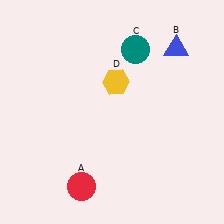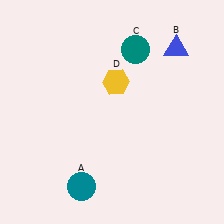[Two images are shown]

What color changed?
The circle (A) changed from red in Image 1 to teal in Image 2.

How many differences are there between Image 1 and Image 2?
There is 1 difference between the two images.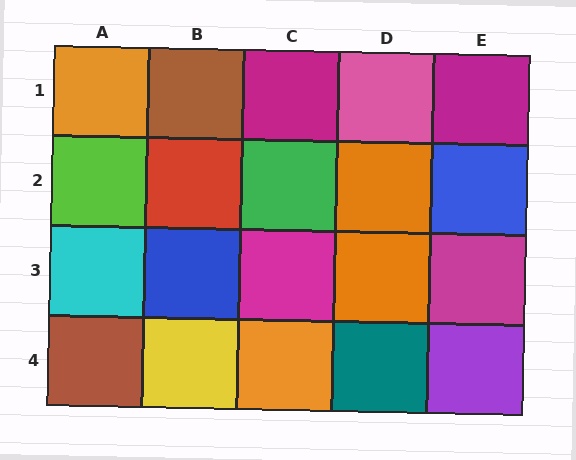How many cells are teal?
1 cell is teal.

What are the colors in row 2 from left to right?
Lime, red, green, orange, blue.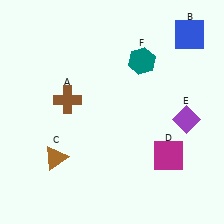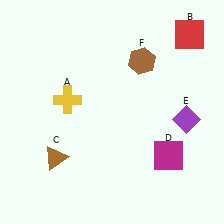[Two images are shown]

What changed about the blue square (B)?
In Image 1, B is blue. In Image 2, it changed to red.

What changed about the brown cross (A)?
In Image 1, A is brown. In Image 2, it changed to yellow.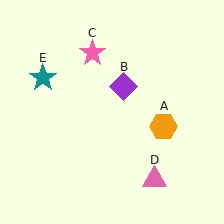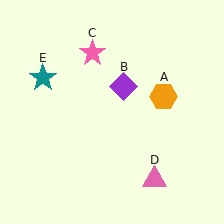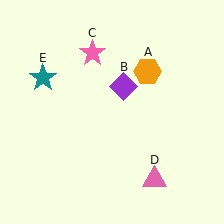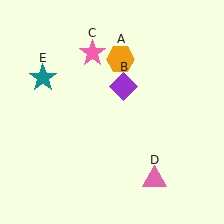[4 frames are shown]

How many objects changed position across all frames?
1 object changed position: orange hexagon (object A).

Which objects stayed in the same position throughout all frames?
Purple diamond (object B) and pink star (object C) and pink triangle (object D) and teal star (object E) remained stationary.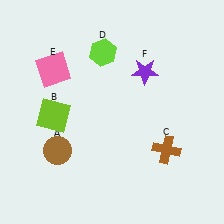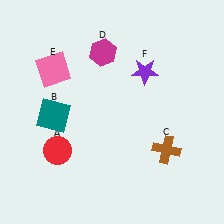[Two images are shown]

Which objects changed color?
A changed from brown to red. B changed from lime to teal. D changed from lime to magenta.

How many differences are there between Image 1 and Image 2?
There are 3 differences between the two images.